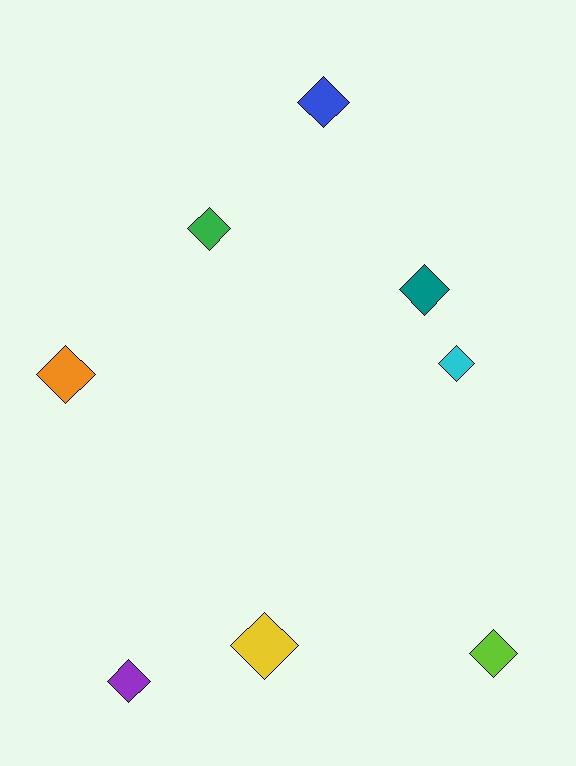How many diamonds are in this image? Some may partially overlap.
There are 8 diamonds.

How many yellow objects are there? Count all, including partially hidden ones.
There is 1 yellow object.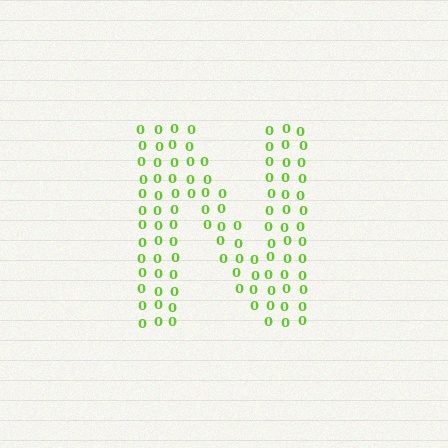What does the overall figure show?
The overall figure shows the letter N.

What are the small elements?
The small elements are digit 0's.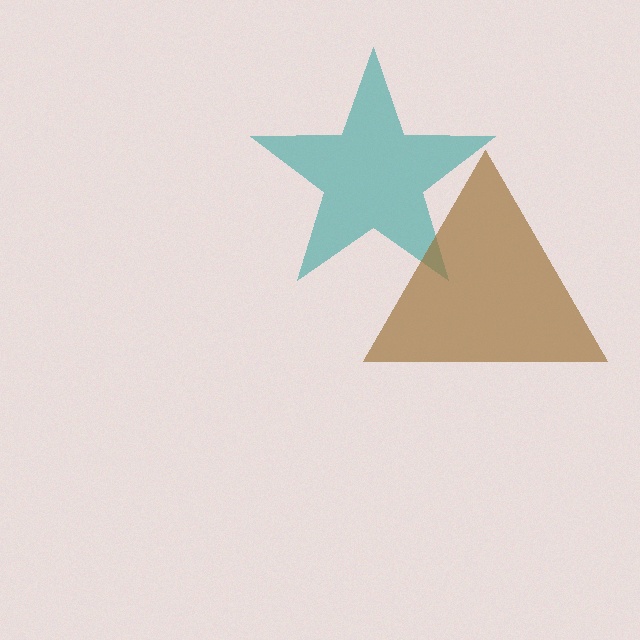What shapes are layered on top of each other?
The layered shapes are: a teal star, a brown triangle.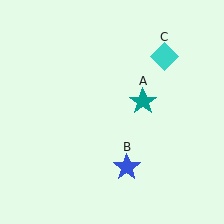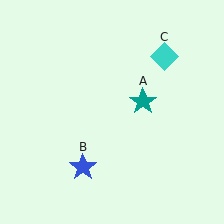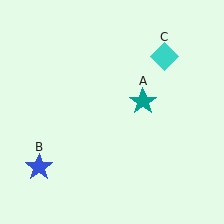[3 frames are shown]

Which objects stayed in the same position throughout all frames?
Teal star (object A) and cyan diamond (object C) remained stationary.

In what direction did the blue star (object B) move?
The blue star (object B) moved left.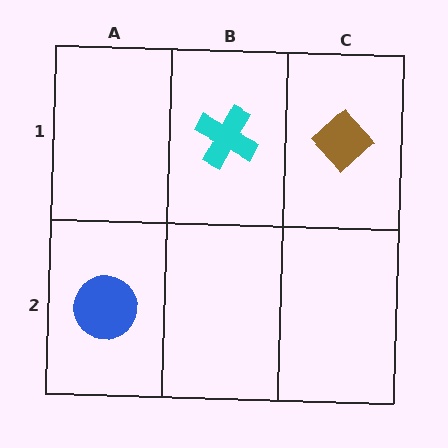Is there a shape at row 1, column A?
No, that cell is empty.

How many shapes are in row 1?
2 shapes.